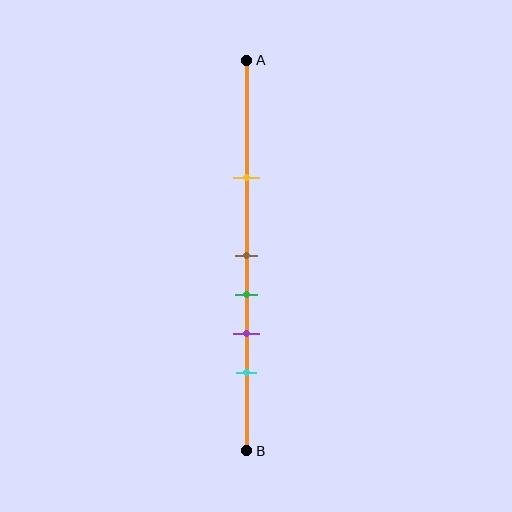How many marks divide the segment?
There are 5 marks dividing the segment.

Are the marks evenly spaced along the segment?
No, the marks are not evenly spaced.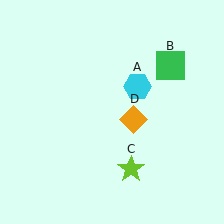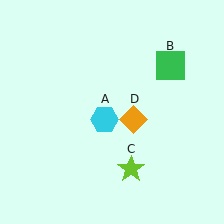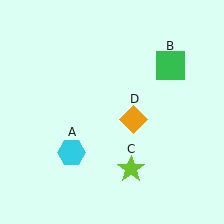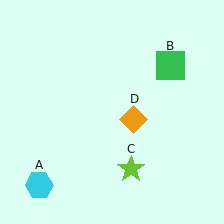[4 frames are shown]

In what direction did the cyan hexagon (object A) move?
The cyan hexagon (object A) moved down and to the left.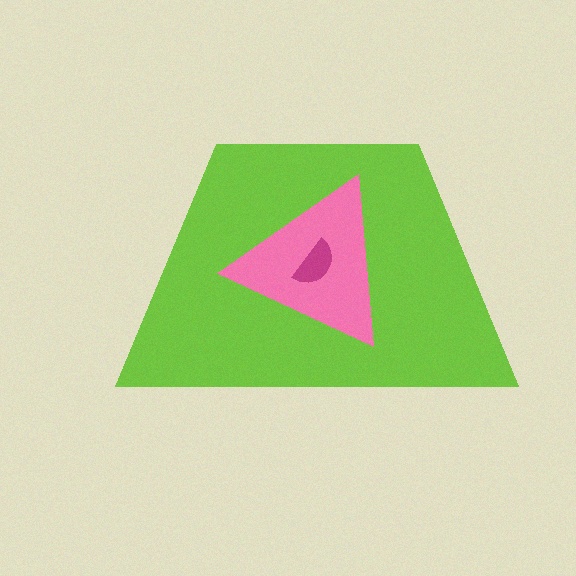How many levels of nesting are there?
3.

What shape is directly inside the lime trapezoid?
The pink triangle.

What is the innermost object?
The magenta semicircle.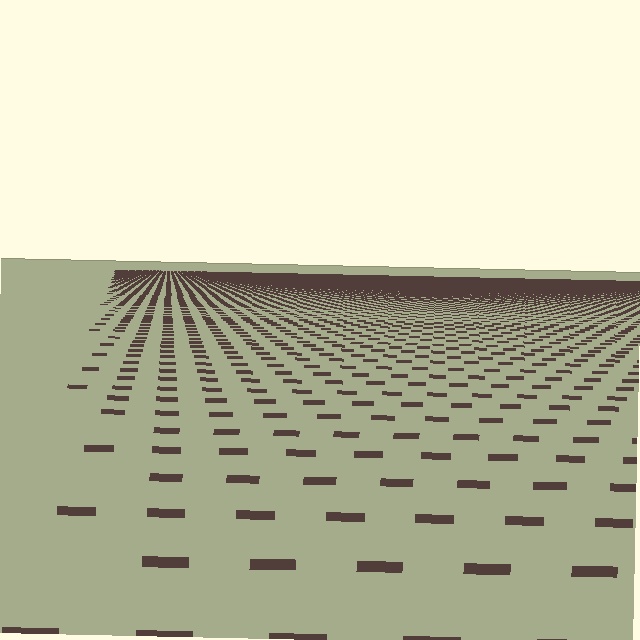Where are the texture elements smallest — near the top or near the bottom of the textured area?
Near the top.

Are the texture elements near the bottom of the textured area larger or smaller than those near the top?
Larger. Near the bottom, elements are closer to the viewer and appear at a bigger on-screen size.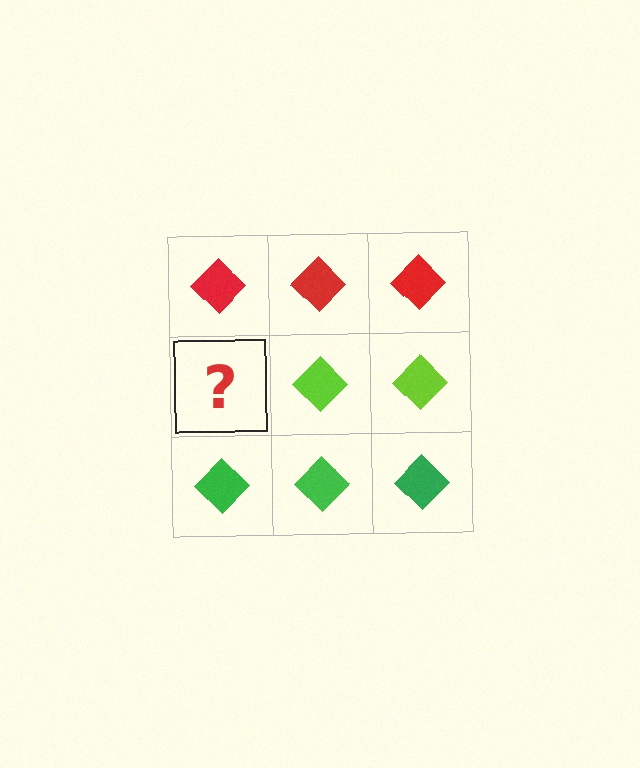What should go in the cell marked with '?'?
The missing cell should contain a lime diamond.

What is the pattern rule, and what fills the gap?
The rule is that each row has a consistent color. The gap should be filled with a lime diamond.